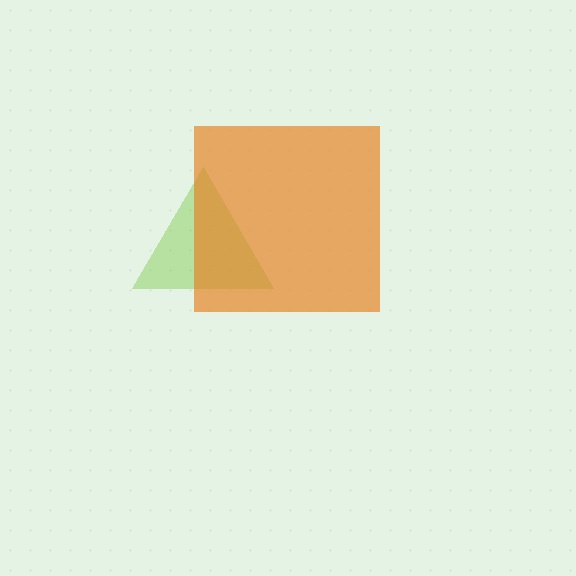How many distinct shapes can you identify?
There are 2 distinct shapes: a lime triangle, an orange square.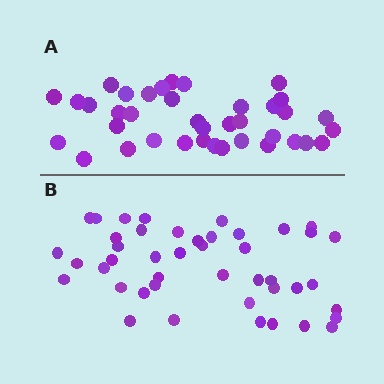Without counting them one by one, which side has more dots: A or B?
Region B (the bottom region) has more dots.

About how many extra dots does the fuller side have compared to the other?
Region B has about 6 more dots than region A.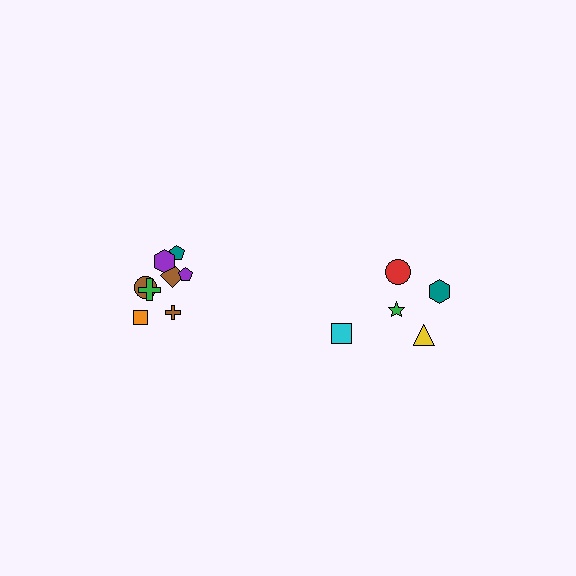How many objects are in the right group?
There are 5 objects.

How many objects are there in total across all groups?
There are 13 objects.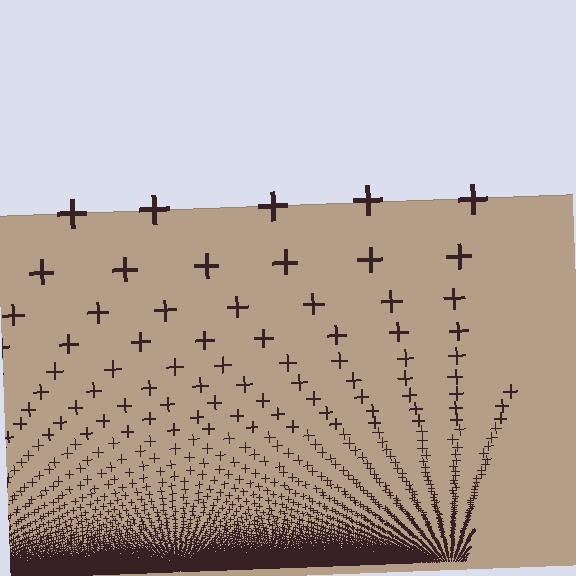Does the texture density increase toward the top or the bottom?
Density increases toward the bottom.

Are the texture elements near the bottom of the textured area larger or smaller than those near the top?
Smaller. The gradient is inverted — elements near the bottom are smaller and denser.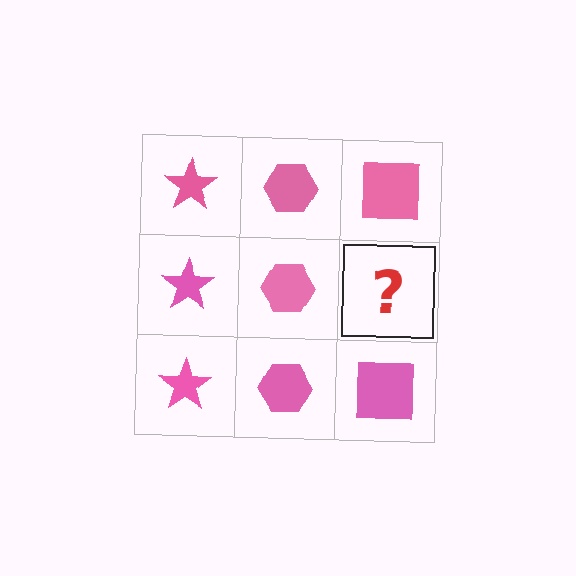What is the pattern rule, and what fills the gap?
The rule is that each column has a consistent shape. The gap should be filled with a pink square.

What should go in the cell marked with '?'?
The missing cell should contain a pink square.